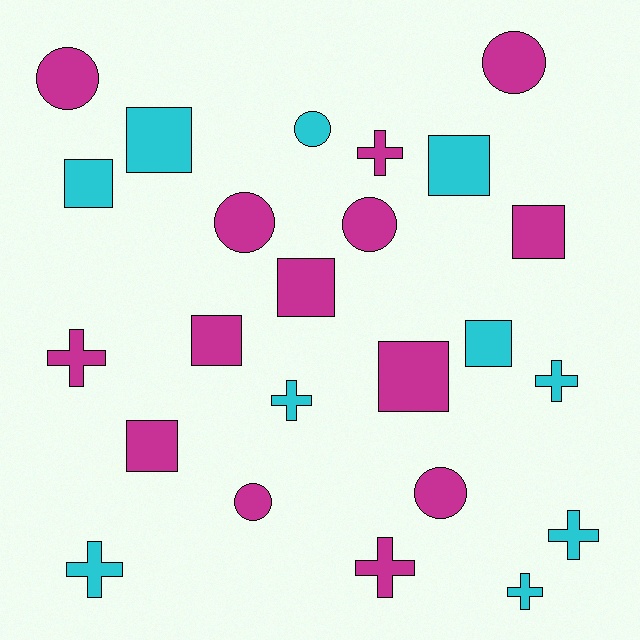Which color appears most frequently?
Magenta, with 14 objects.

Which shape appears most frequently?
Square, with 9 objects.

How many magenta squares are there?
There are 5 magenta squares.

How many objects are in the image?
There are 24 objects.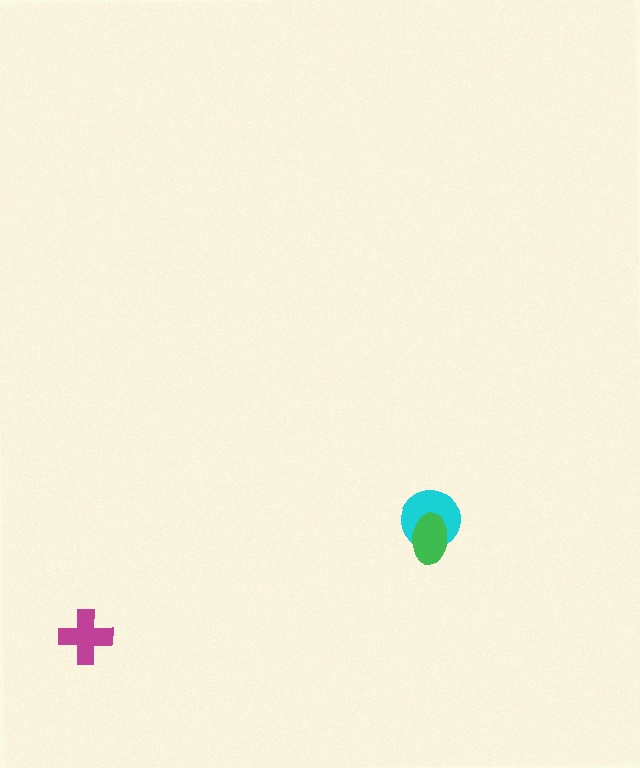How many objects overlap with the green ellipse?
1 object overlaps with the green ellipse.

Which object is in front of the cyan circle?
The green ellipse is in front of the cyan circle.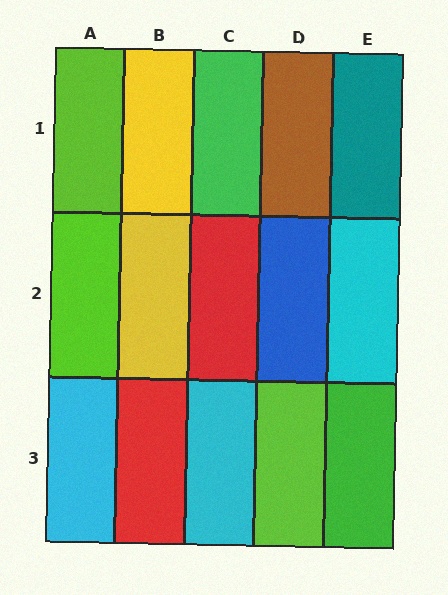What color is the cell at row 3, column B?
Red.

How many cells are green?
2 cells are green.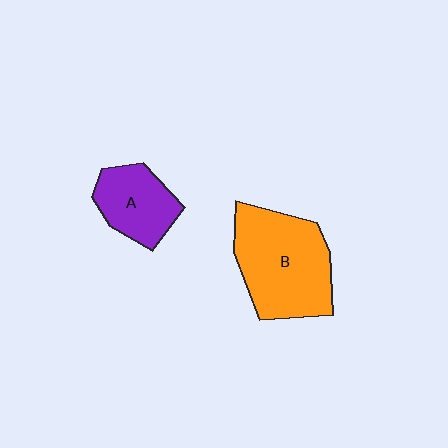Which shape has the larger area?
Shape B (orange).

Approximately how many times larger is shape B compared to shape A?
Approximately 1.8 times.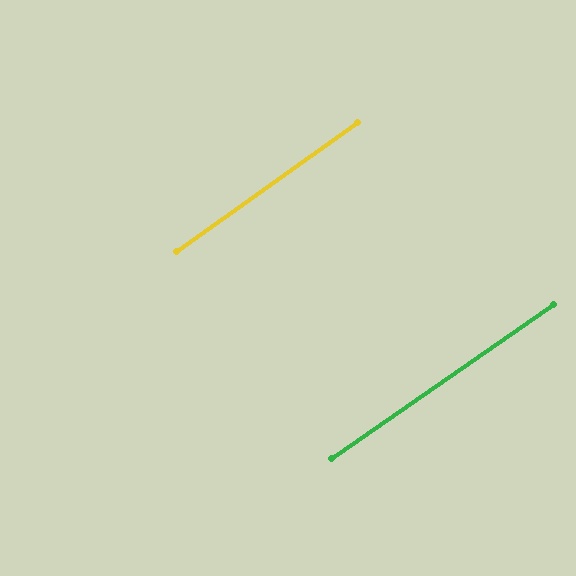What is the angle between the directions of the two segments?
Approximately 1 degree.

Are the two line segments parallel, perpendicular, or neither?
Parallel — their directions differ by only 0.9°.